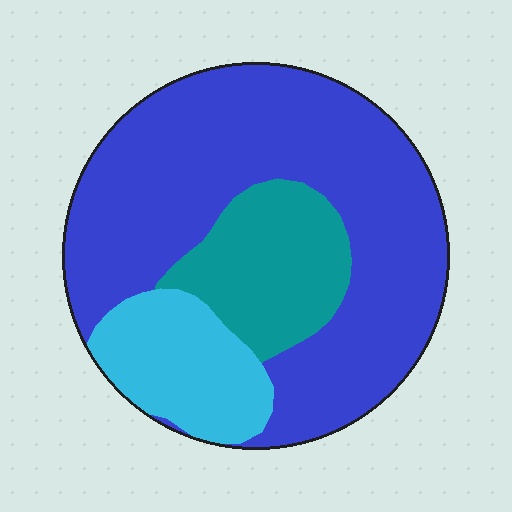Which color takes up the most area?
Blue, at roughly 65%.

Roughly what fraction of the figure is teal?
Teal takes up less than a quarter of the figure.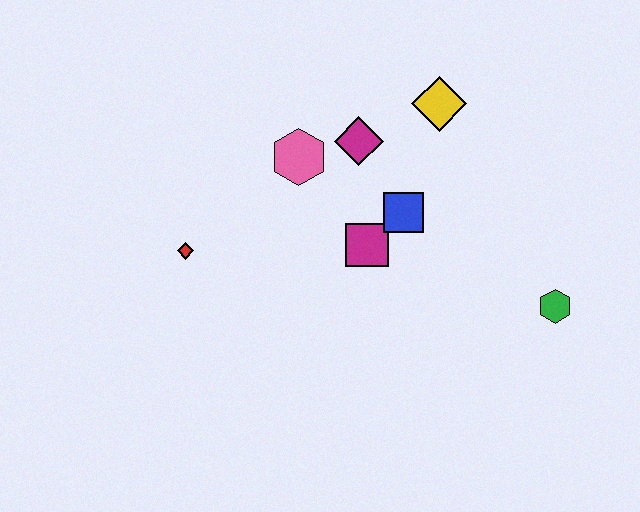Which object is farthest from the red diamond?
The green hexagon is farthest from the red diamond.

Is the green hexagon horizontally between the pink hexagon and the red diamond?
No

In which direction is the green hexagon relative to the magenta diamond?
The green hexagon is to the right of the magenta diamond.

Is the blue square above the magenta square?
Yes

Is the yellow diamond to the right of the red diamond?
Yes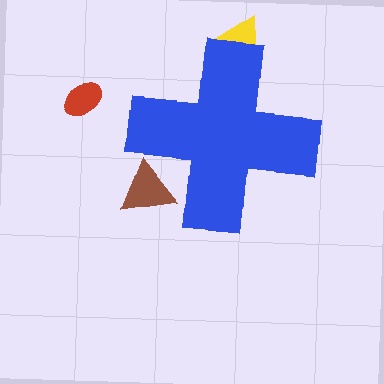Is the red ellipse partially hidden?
No, the red ellipse is fully visible.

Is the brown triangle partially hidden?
Yes, the brown triangle is partially hidden behind the blue cross.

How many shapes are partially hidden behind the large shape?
2 shapes are partially hidden.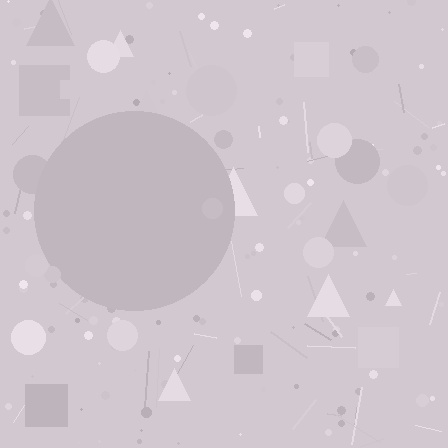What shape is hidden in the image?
A circle is hidden in the image.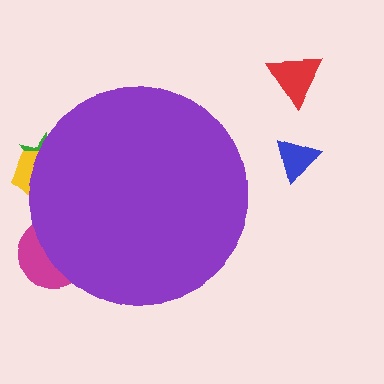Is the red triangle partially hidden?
No, the red triangle is fully visible.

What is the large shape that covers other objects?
A purple circle.